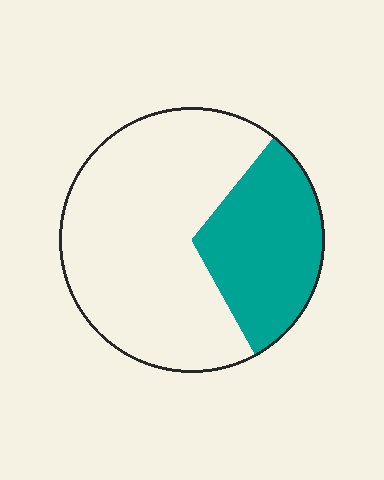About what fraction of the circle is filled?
About one third (1/3).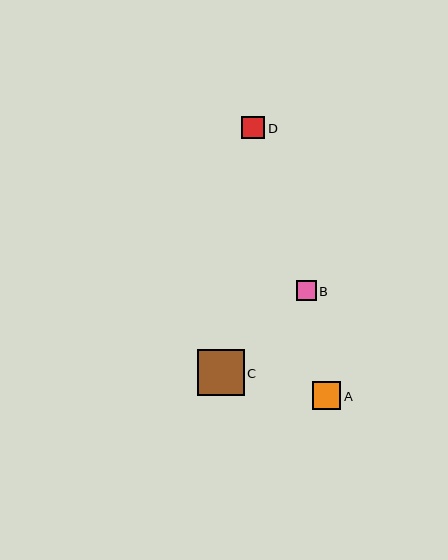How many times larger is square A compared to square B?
Square A is approximately 1.4 times the size of square B.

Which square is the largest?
Square C is the largest with a size of approximately 47 pixels.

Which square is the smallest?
Square B is the smallest with a size of approximately 20 pixels.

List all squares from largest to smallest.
From largest to smallest: C, A, D, B.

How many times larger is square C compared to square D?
Square C is approximately 2.0 times the size of square D.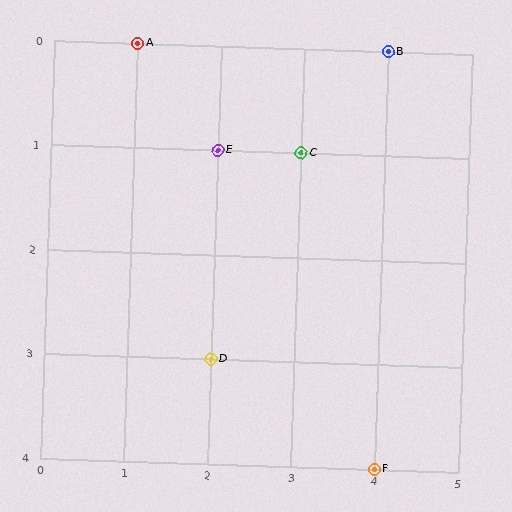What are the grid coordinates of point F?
Point F is at grid coordinates (4, 4).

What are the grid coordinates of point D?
Point D is at grid coordinates (2, 3).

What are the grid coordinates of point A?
Point A is at grid coordinates (1, 0).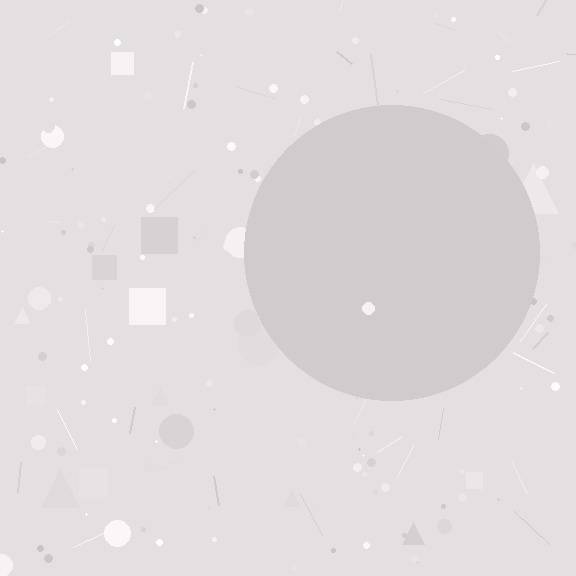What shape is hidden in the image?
A circle is hidden in the image.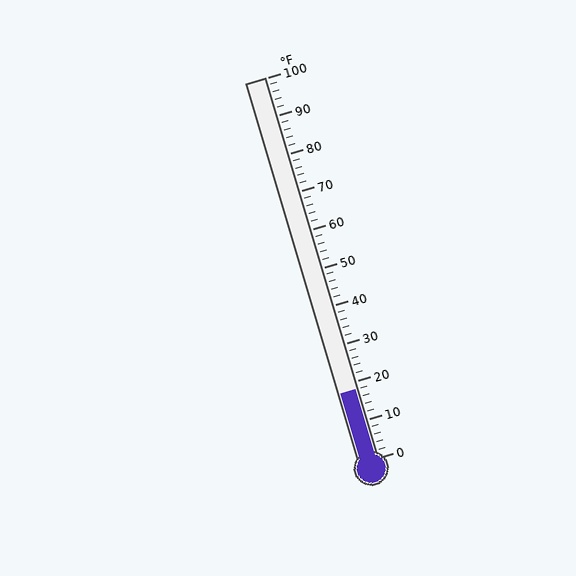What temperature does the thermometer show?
The thermometer shows approximately 18°F.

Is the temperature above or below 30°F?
The temperature is below 30°F.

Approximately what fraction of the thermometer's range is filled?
The thermometer is filled to approximately 20% of its range.